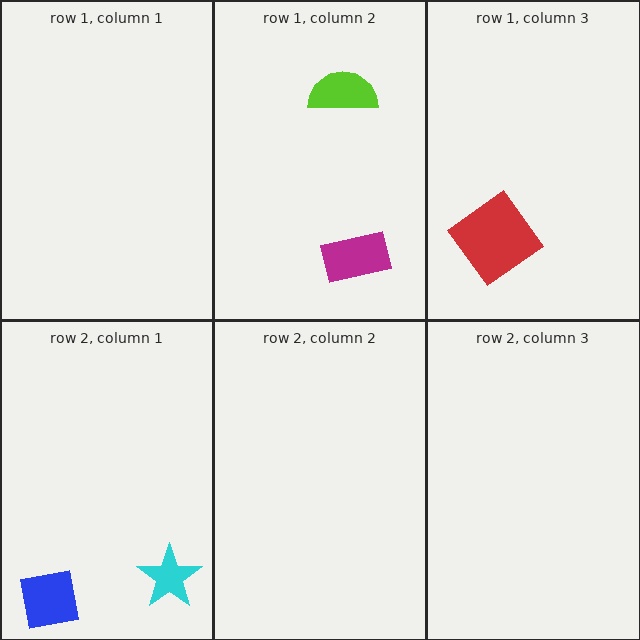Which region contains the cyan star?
The row 2, column 1 region.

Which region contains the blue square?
The row 2, column 1 region.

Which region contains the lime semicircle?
The row 1, column 2 region.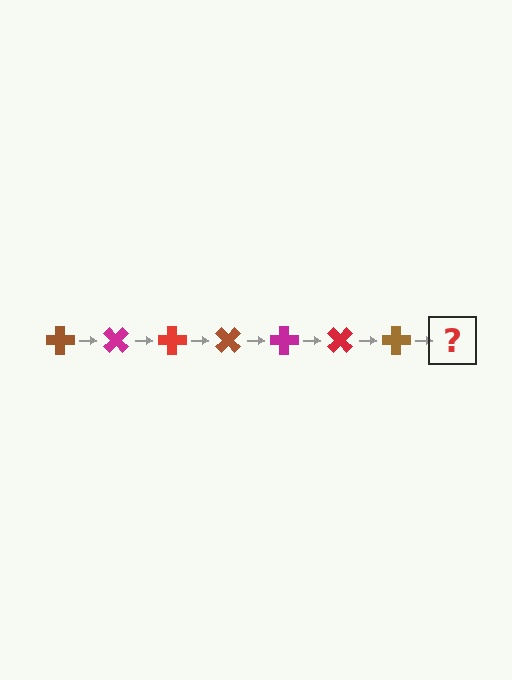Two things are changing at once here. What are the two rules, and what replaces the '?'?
The two rules are that it rotates 45 degrees each step and the color cycles through brown, magenta, and red. The '?' should be a magenta cross, rotated 315 degrees from the start.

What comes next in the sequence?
The next element should be a magenta cross, rotated 315 degrees from the start.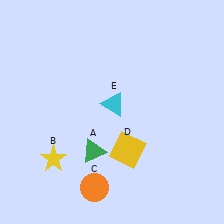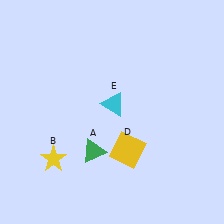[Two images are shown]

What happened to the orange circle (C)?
The orange circle (C) was removed in Image 2. It was in the bottom-left area of Image 1.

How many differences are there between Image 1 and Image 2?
There is 1 difference between the two images.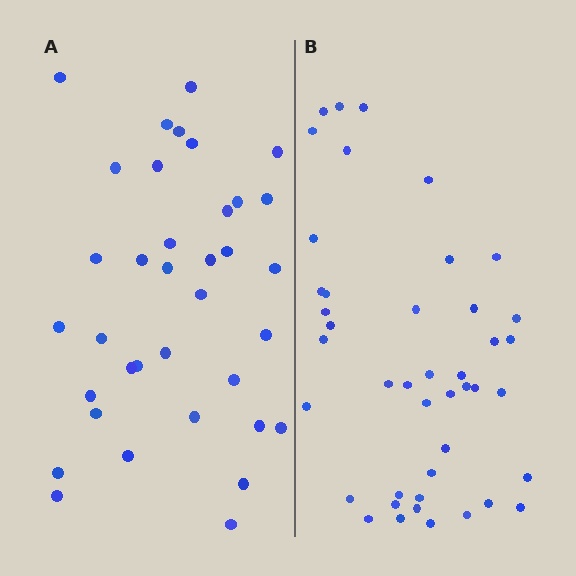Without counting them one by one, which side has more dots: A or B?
Region B (the right region) has more dots.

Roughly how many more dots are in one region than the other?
Region B has roughly 8 or so more dots than region A.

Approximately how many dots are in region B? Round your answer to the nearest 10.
About 40 dots. (The exact count is 43, which rounds to 40.)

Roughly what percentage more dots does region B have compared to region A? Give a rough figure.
About 20% more.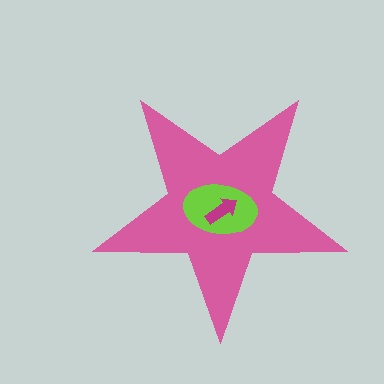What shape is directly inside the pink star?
The lime ellipse.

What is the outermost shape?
The pink star.